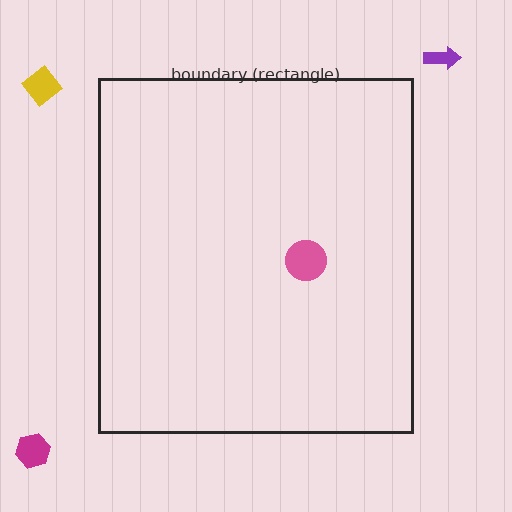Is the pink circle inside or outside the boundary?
Inside.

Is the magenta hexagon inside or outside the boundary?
Outside.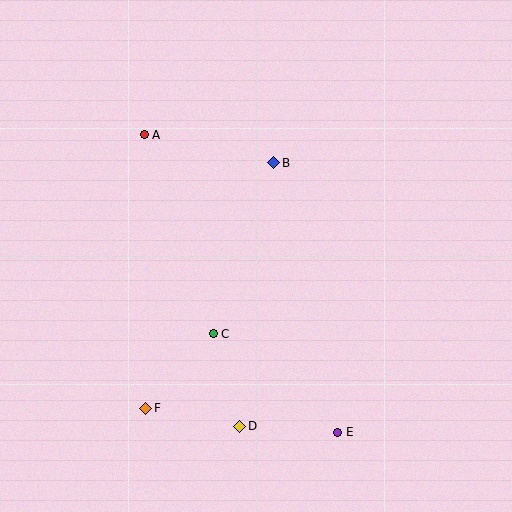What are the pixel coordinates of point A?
Point A is at (144, 135).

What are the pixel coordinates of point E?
Point E is at (338, 432).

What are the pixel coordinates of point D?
Point D is at (240, 426).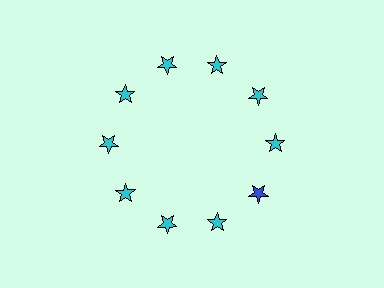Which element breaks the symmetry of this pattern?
The blue star at roughly the 4 o'clock position breaks the symmetry. All other shapes are cyan stars.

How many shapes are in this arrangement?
There are 10 shapes arranged in a ring pattern.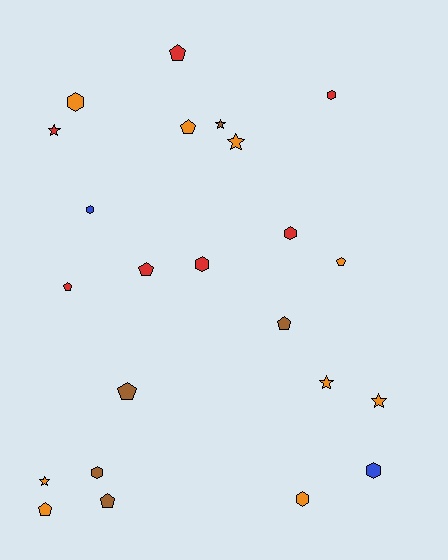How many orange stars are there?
There are 4 orange stars.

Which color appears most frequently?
Orange, with 9 objects.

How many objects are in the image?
There are 23 objects.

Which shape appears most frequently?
Pentagon, with 9 objects.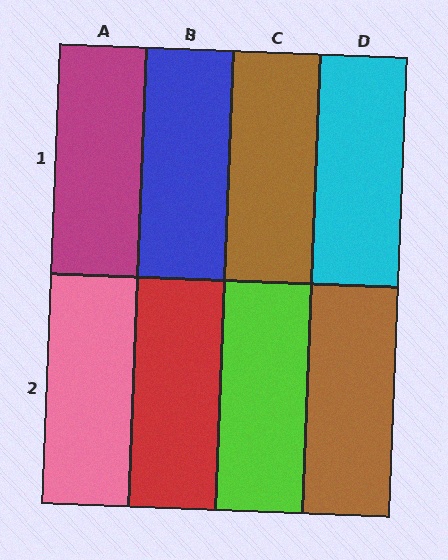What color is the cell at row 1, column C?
Brown.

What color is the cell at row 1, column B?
Blue.